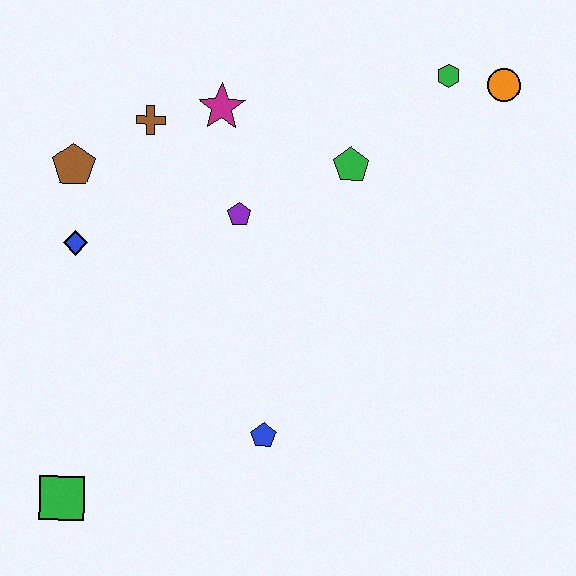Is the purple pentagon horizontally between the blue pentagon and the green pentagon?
No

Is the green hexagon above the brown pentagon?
Yes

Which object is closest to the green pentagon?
The purple pentagon is closest to the green pentagon.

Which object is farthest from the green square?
The orange circle is farthest from the green square.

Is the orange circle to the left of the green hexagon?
No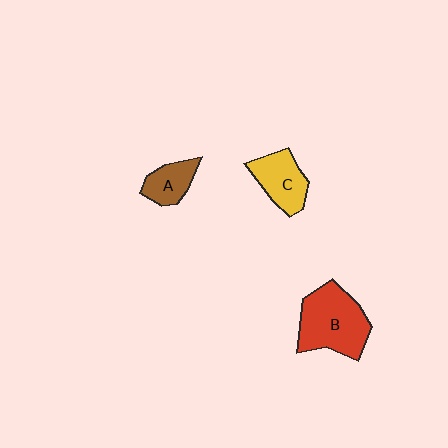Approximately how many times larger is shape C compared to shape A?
Approximately 1.4 times.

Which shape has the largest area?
Shape B (red).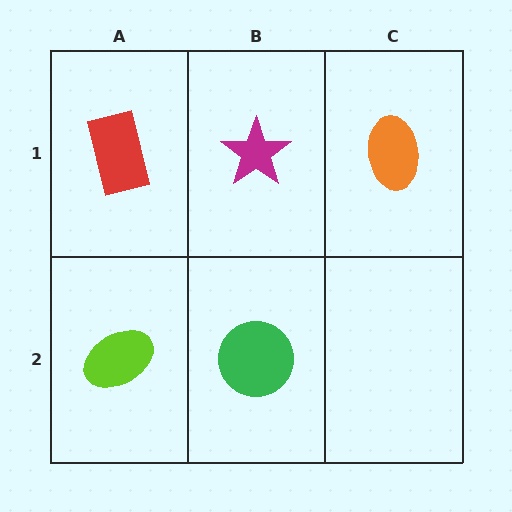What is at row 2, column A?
A lime ellipse.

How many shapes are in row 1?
3 shapes.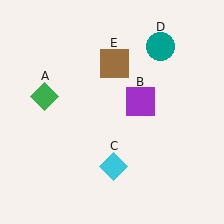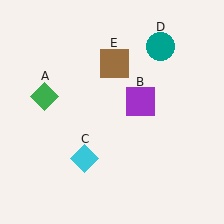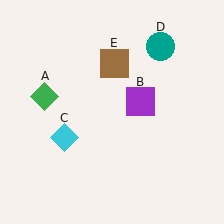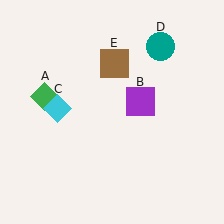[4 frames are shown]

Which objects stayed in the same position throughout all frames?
Green diamond (object A) and purple square (object B) and teal circle (object D) and brown square (object E) remained stationary.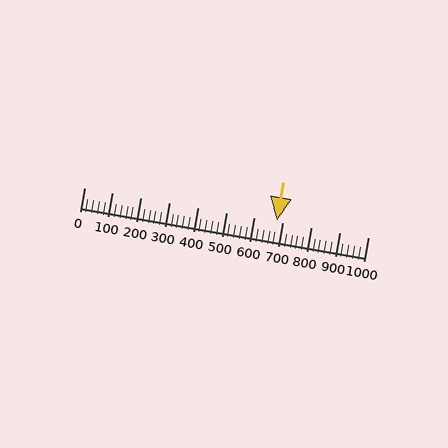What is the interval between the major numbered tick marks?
The major tick marks are spaced 100 units apart.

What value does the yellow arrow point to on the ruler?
The yellow arrow points to approximately 680.